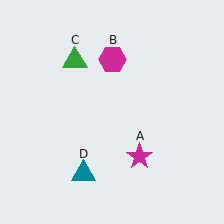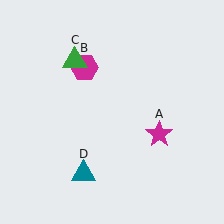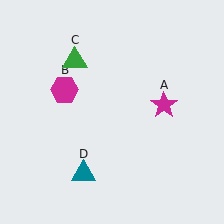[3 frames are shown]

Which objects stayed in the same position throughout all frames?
Green triangle (object C) and teal triangle (object D) remained stationary.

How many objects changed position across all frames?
2 objects changed position: magenta star (object A), magenta hexagon (object B).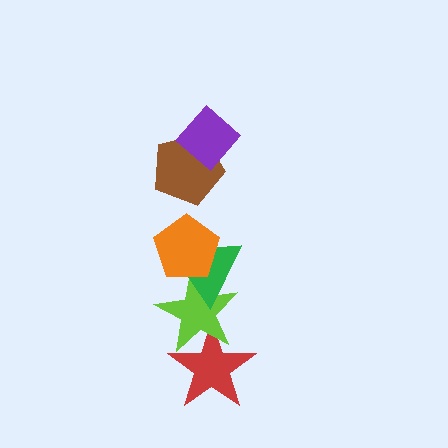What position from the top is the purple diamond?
The purple diamond is 1st from the top.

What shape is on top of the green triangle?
The orange pentagon is on top of the green triangle.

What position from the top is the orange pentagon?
The orange pentagon is 3rd from the top.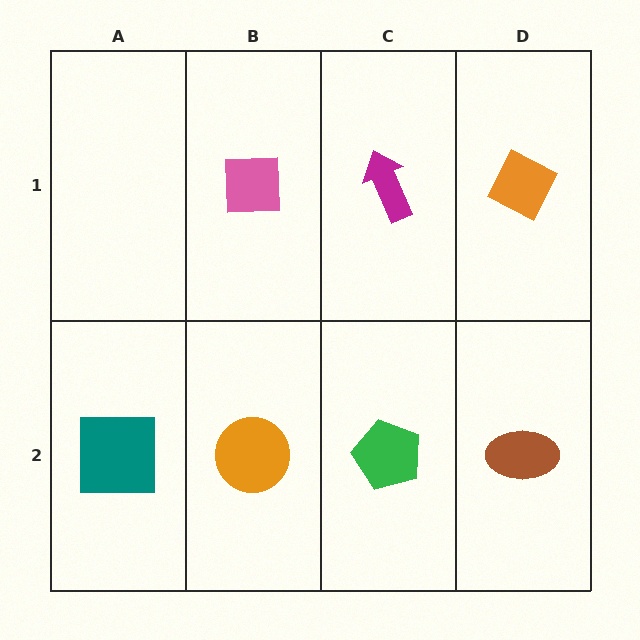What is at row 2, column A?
A teal square.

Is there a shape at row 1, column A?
No, that cell is empty.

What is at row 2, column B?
An orange circle.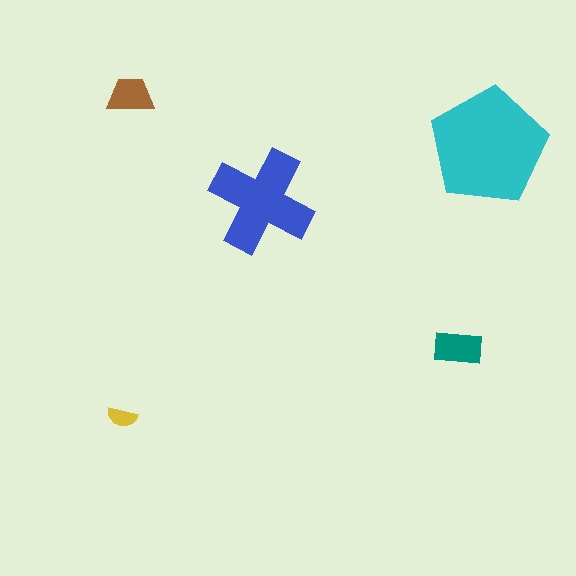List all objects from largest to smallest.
The cyan pentagon, the blue cross, the teal rectangle, the brown trapezoid, the yellow semicircle.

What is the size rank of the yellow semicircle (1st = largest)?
5th.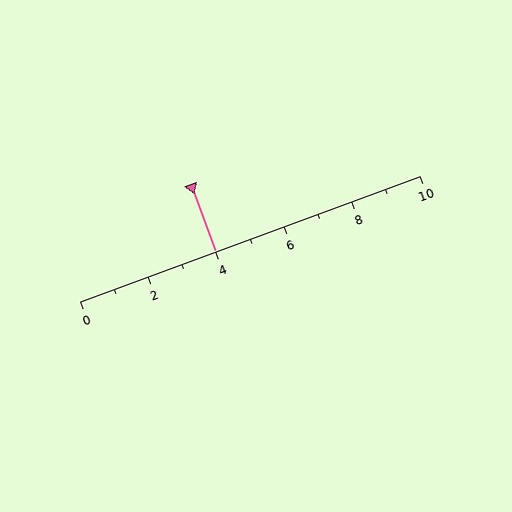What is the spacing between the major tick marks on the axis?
The major ticks are spaced 2 apart.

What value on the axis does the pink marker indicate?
The marker indicates approximately 4.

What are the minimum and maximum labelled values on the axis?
The axis runs from 0 to 10.